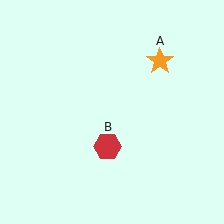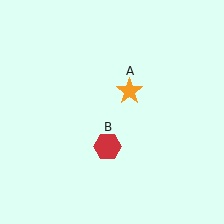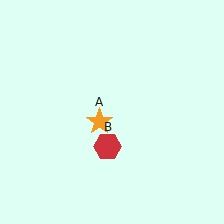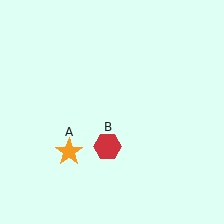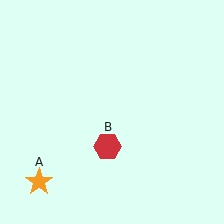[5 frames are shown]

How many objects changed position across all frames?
1 object changed position: orange star (object A).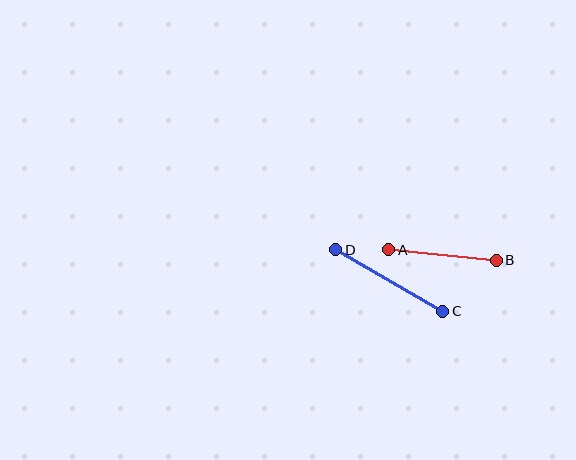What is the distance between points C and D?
The distance is approximately 123 pixels.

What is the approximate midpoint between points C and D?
The midpoint is at approximately (389, 281) pixels.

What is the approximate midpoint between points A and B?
The midpoint is at approximately (443, 255) pixels.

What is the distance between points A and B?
The distance is approximately 108 pixels.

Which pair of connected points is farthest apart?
Points C and D are farthest apart.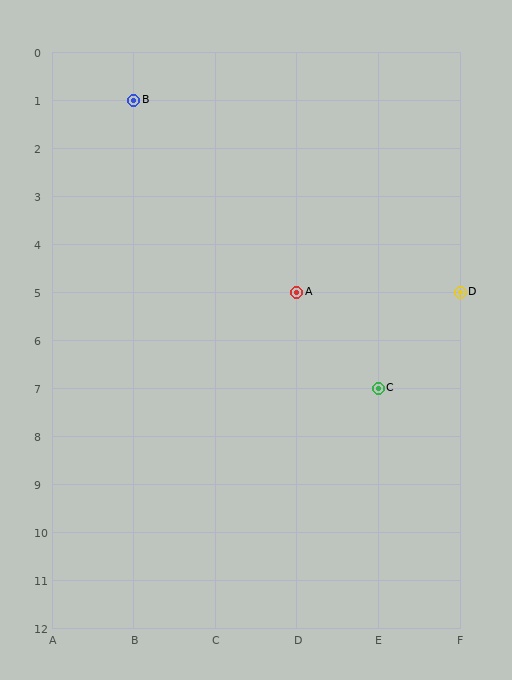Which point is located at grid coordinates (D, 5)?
Point A is at (D, 5).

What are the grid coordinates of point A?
Point A is at grid coordinates (D, 5).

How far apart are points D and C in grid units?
Points D and C are 1 column and 2 rows apart (about 2.2 grid units diagonally).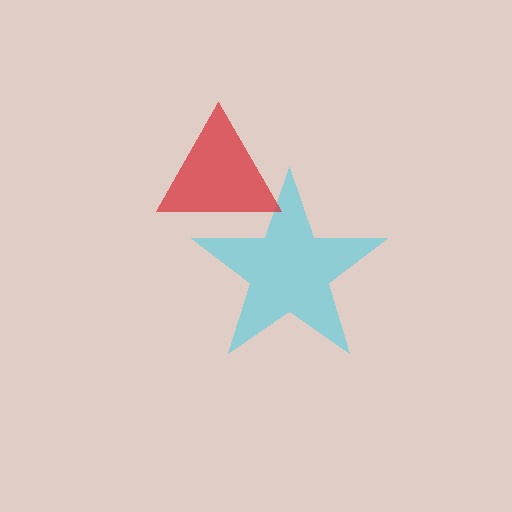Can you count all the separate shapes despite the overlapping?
Yes, there are 2 separate shapes.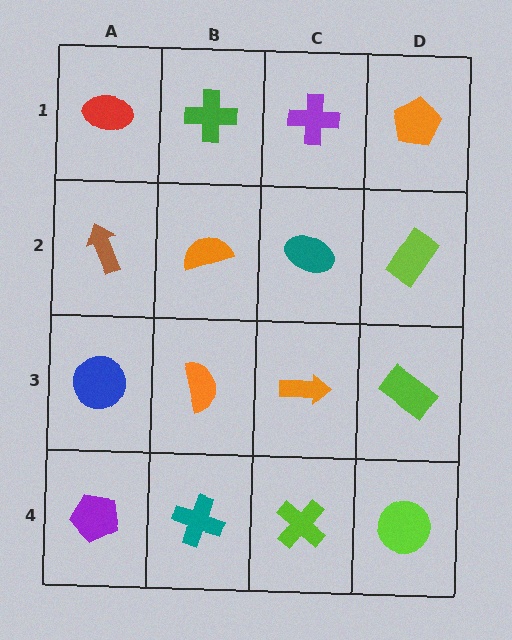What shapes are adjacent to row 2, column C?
A purple cross (row 1, column C), an orange arrow (row 3, column C), an orange semicircle (row 2, column B), a lime rectangle (row 2, column D).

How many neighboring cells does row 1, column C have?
3.